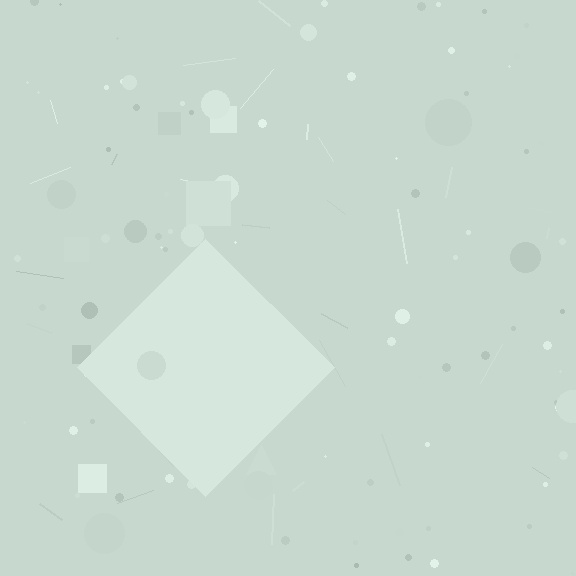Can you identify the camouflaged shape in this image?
The camouflaged shape is a diamond.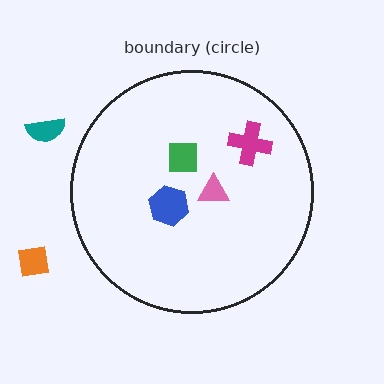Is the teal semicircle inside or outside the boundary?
Outside.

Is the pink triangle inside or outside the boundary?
Inside.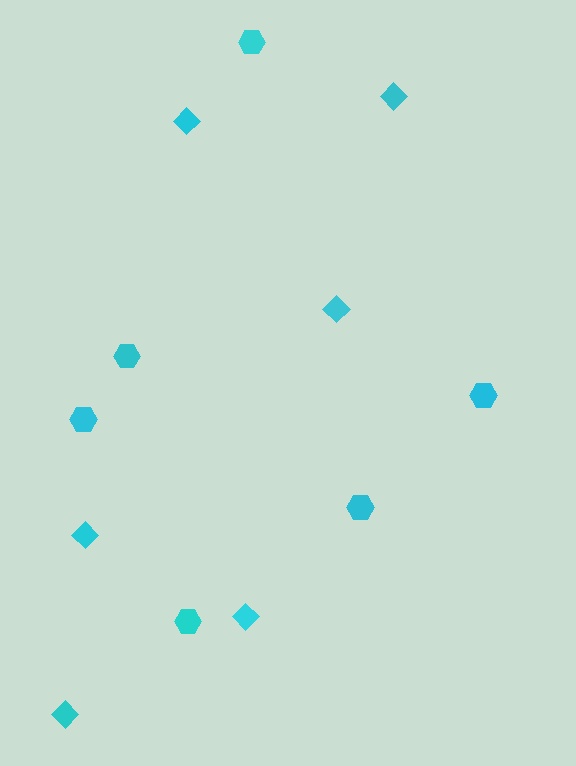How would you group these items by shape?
There are 2 groups: one group of diamonds (6) and one group of hexagons (6).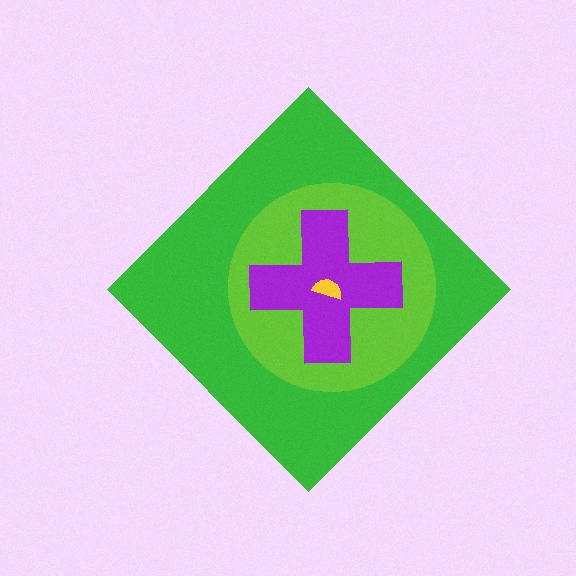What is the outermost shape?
The green diamond.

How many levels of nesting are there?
4.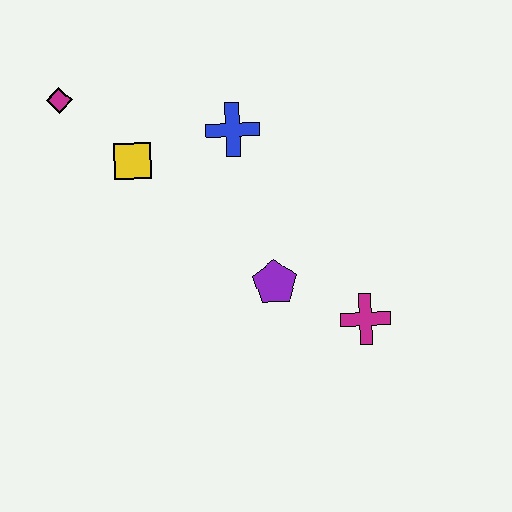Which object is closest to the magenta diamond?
The yellow square is closest to the magenta diamond.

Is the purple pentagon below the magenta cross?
No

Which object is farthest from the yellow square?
The magenta cross is farthest from the yellow square.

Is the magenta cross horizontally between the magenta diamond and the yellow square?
No